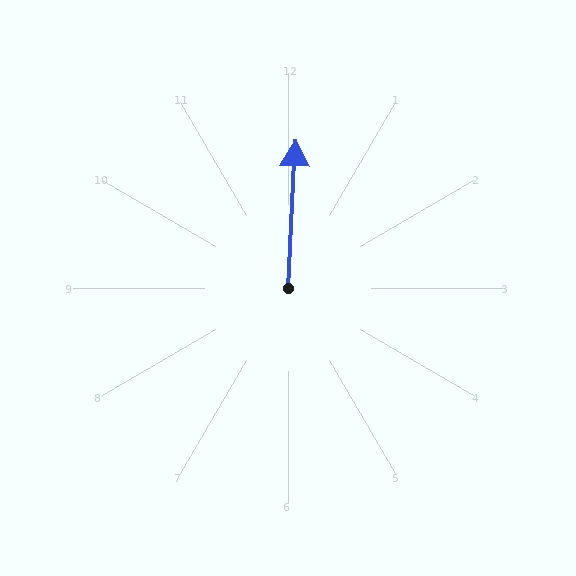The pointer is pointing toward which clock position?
Roughly 12 o'clock.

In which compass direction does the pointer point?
North.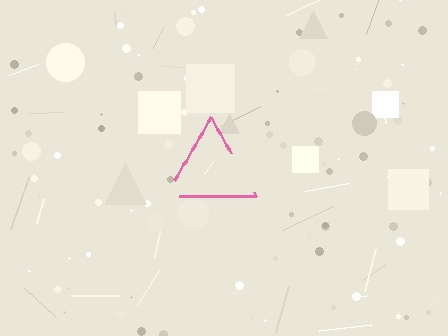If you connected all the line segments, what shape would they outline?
They would outline a triangle.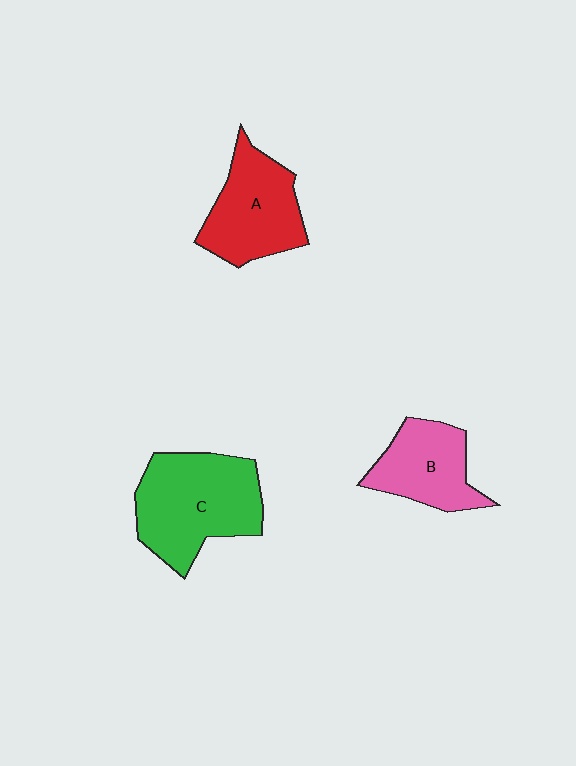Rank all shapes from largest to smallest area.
From largest to smallest: C (green), A (red), B (pink).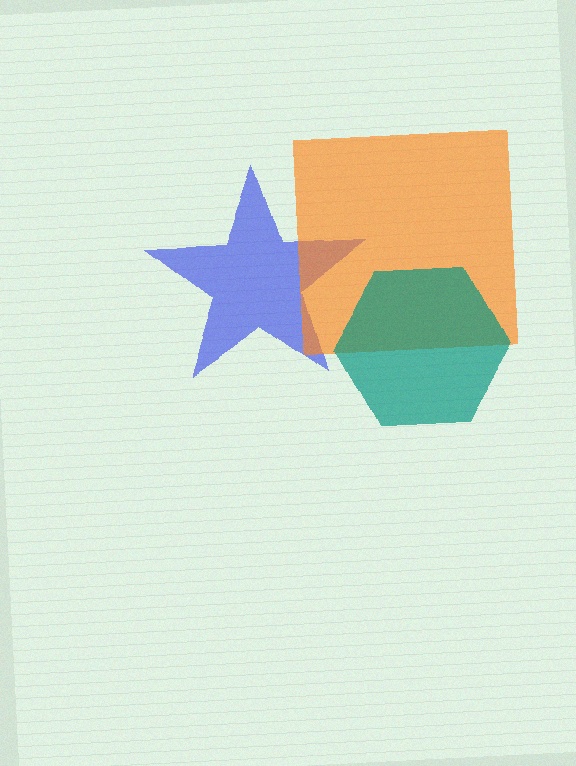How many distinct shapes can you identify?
There are 3 distinct shapes: a blue star, an orange square, a teal hexagon.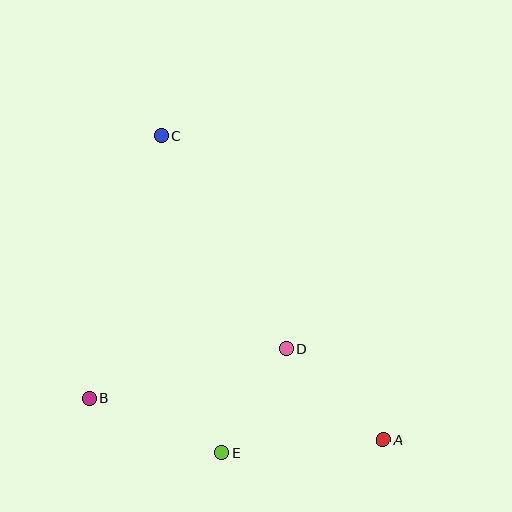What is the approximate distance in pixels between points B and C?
The distance between B and C is approximately 272 pixels.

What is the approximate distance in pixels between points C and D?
The distance between C and D is approximately 247 pixels.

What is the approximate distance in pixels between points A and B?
The distance between A and B is approximately 297 pixels.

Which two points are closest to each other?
Points D and E are closest to each other.